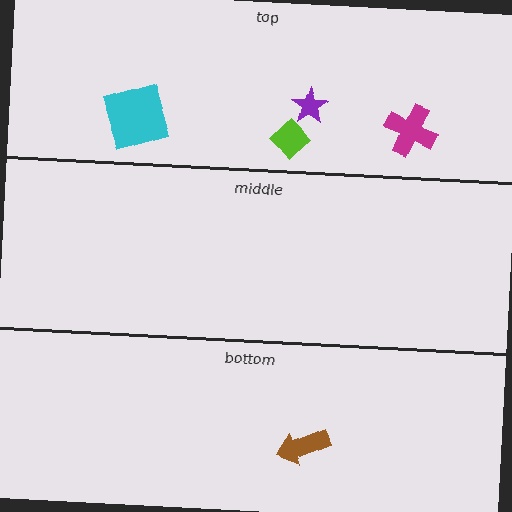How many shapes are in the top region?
4.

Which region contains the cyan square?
The top region.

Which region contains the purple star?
The top region.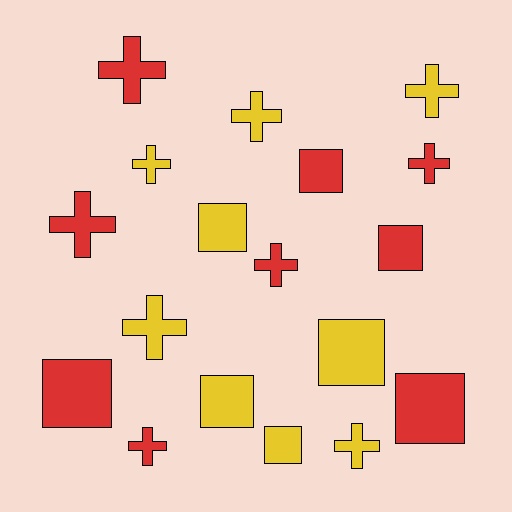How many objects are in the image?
There are 18 objects.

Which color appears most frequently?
Yellow, with 9 objects.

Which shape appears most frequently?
Cross, with 10 objects.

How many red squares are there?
There are 4 red squares.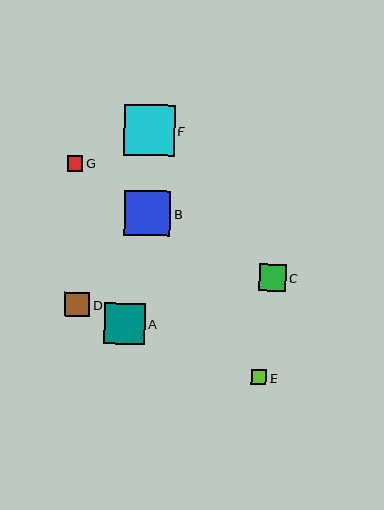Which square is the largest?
Square F is the largest with a size of approximately 51 pixels.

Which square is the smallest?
Square E is the smallest with a size of approximately 16 pixels.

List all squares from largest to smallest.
From largest to smallest: F, B, A, C, D, G, E.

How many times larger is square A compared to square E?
Square A is approximately 2.6 times the size of square E.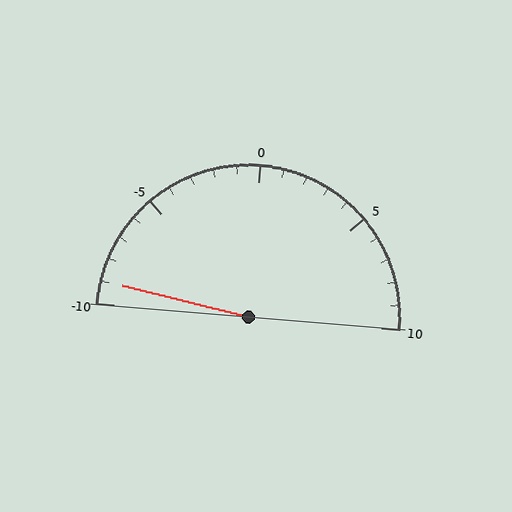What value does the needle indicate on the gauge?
The needle indicates approximately -9.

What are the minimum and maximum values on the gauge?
The gauge ranges from -10 to 10.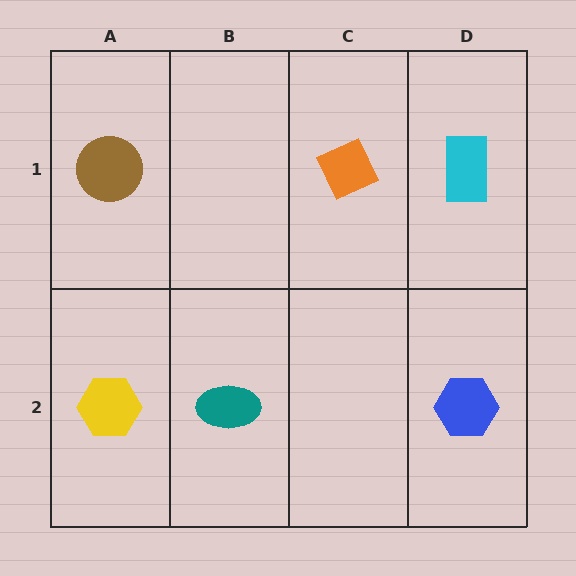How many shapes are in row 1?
3 shapes.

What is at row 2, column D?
A blue hexagon.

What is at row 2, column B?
A teal ellipse.